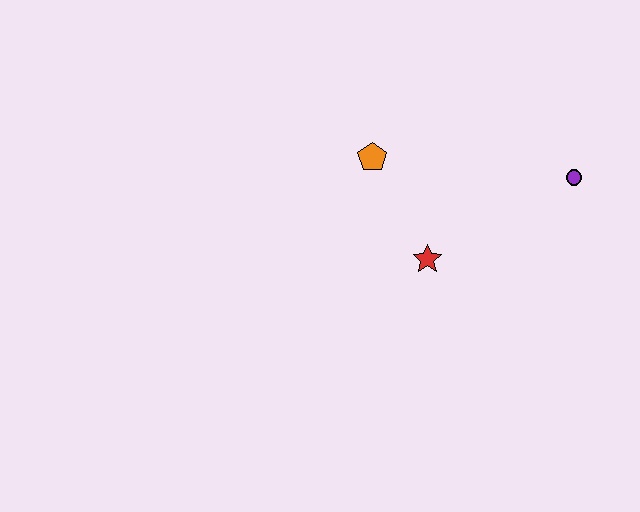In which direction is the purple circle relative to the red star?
The purple circle is to the right of the red star.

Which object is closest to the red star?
The orange pentagon is closest to the red star.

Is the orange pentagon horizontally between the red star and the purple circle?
No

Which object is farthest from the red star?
The purple circle is farthest from the red star.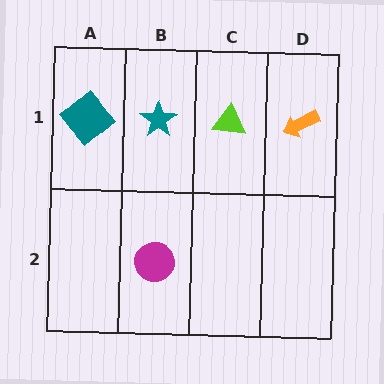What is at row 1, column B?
A teal star.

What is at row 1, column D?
An orange arrow.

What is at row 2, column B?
A magenta circle.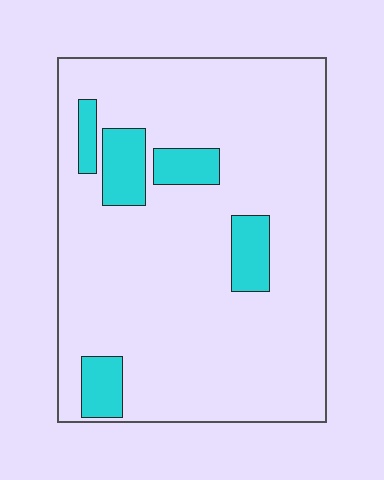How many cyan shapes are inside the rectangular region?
5.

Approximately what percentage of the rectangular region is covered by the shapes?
Approximately 15%.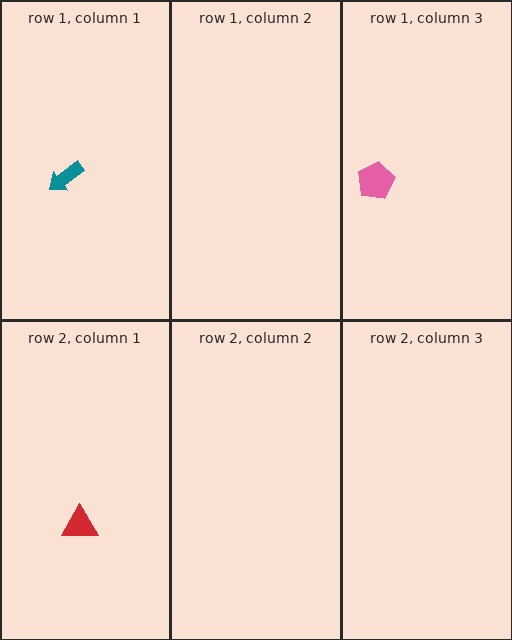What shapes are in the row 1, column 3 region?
The pink pentagon.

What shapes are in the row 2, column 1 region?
The red triangle.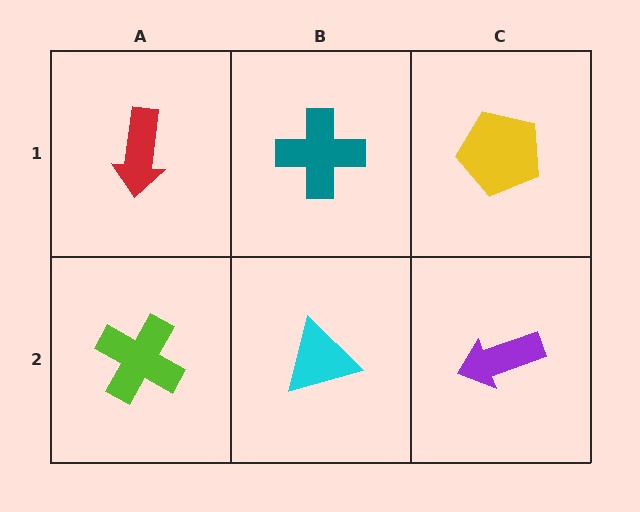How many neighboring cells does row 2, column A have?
2.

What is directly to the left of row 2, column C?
A cyan triangle.